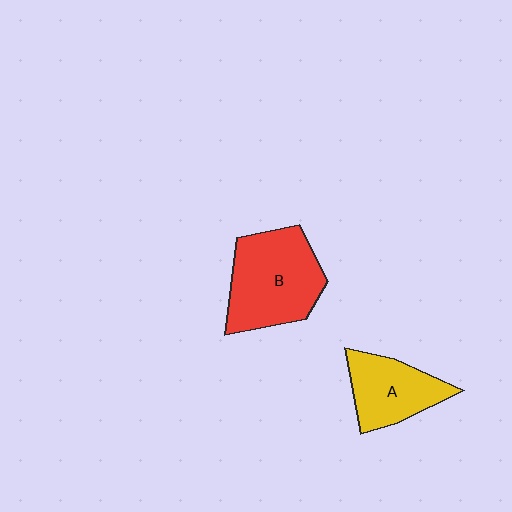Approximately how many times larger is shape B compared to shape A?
Approximately 1.5 times.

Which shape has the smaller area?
Shape A (yellow).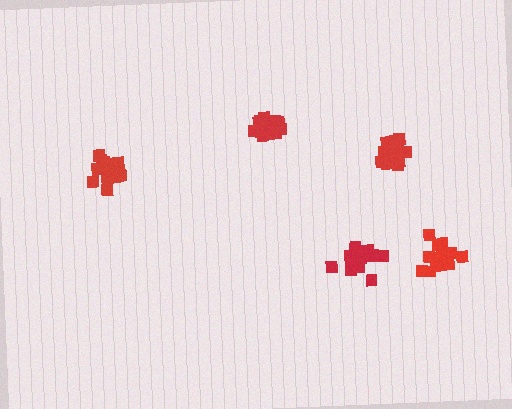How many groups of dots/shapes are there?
There are 5 groups.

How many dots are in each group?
Group 1: 20 dots, Group 2: 17 dots, Group 3: 18 dots, Group 4: 18 dots, Group 5: 18 dots (91 total).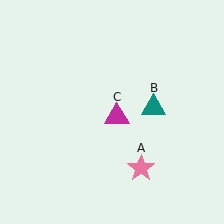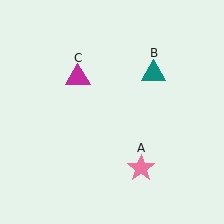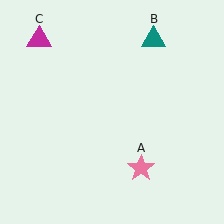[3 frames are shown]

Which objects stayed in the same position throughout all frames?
Pink star (object A) remained stationary.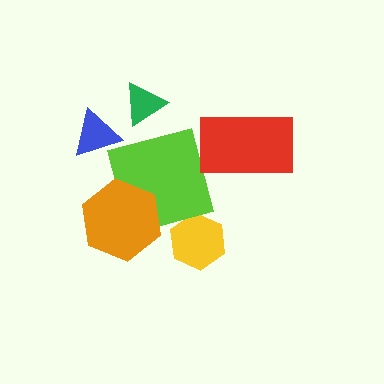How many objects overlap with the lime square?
1 object overlaps with the lime square.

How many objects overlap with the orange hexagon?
1 object overlaps with the orange hexagon.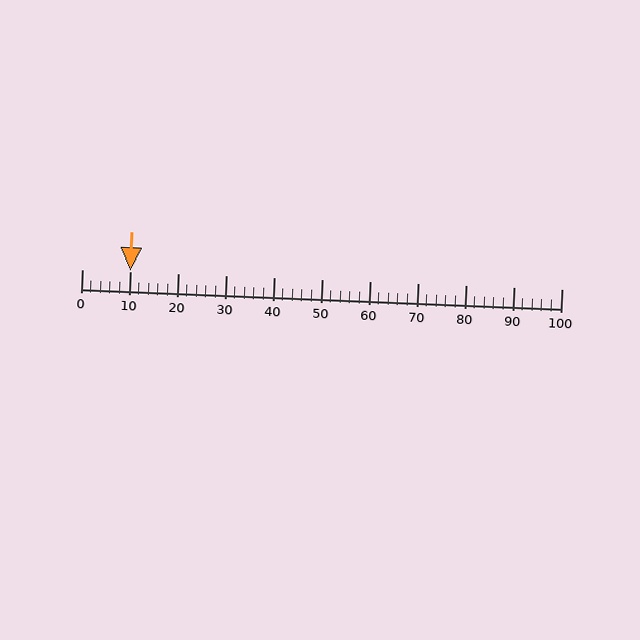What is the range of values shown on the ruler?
The ruler shows values from 0 to 100.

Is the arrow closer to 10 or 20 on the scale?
The arrow is closer to 10.